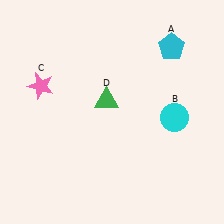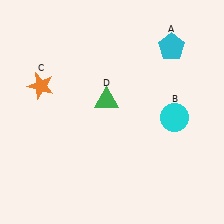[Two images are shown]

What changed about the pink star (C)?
In Image 1, C is pink. In Image 2, it changed to orange.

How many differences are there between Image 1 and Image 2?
There is 1 difference between the two images.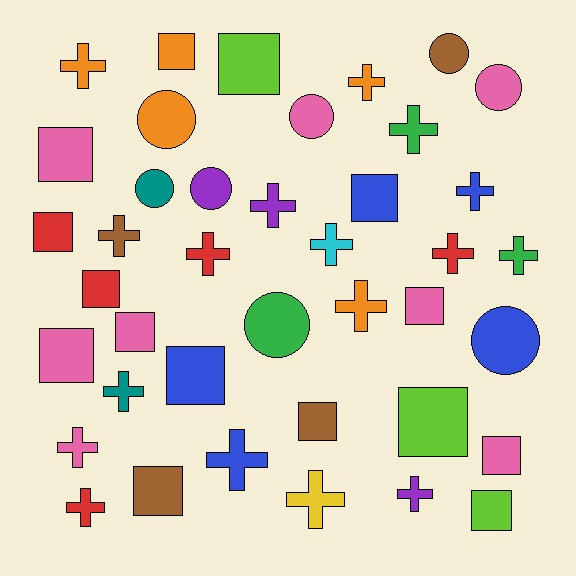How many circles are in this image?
There are 8 circles.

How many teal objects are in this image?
There are 2 teal objects.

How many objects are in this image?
There are 40 objects.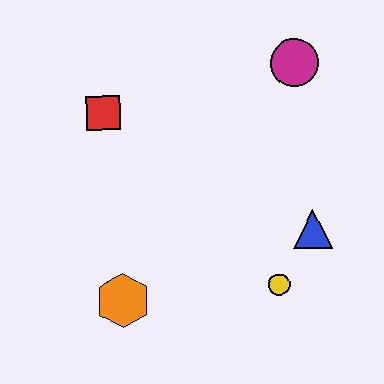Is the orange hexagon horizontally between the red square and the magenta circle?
Yes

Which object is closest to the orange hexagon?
The yellow circle is closest to the orange hexagon.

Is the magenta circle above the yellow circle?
Yes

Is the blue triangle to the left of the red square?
No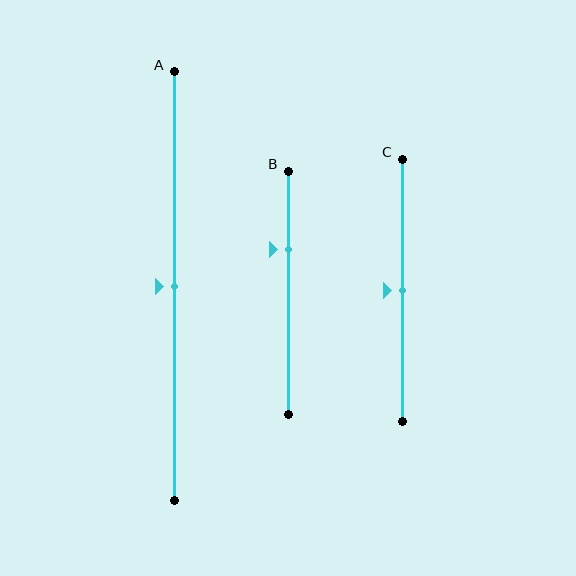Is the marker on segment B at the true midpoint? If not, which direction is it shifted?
No, the marker on segment B is shifted upward by about 18% of the segment length.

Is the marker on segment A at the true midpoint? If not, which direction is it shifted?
Yes, the marker on segment A is at the true midpoint.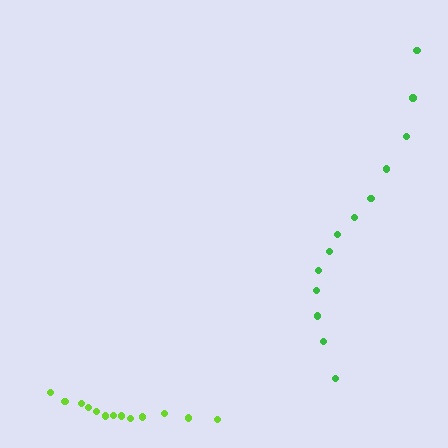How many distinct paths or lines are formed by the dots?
There are 2 distinct paths.